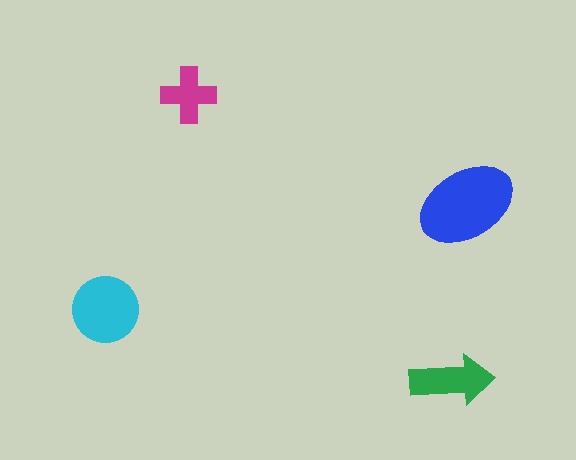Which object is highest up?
The magenta cross is topmost.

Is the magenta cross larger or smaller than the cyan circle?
Smaller.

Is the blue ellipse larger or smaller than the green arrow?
Larger.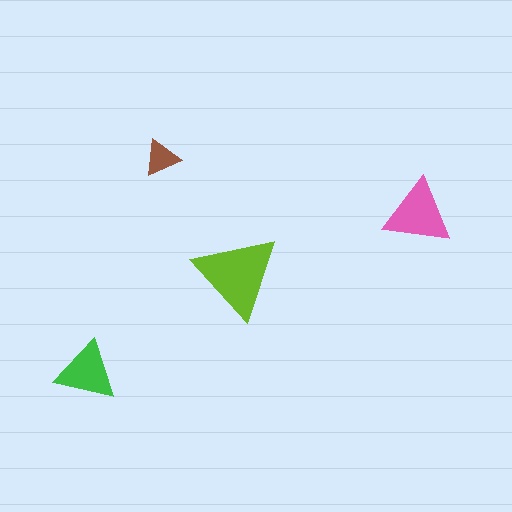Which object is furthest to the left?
The green triangle is leftmost.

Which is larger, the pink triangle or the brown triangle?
The pink one.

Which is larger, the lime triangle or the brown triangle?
The lime one.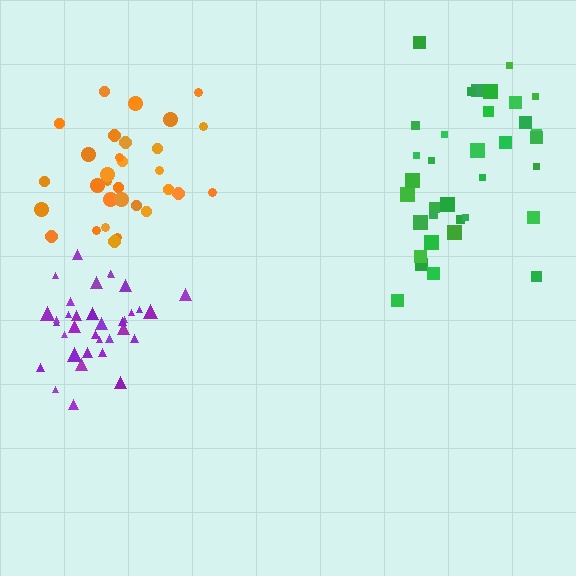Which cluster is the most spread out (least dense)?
Green.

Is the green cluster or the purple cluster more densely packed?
Purple.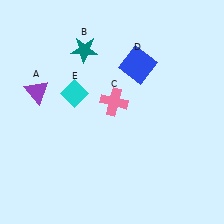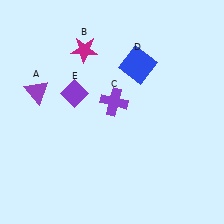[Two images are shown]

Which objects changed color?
B changed from teal to magenta. C changed from pink to purple. E changed from cyan to purple.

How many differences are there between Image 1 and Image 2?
There are 3 differences between the two images.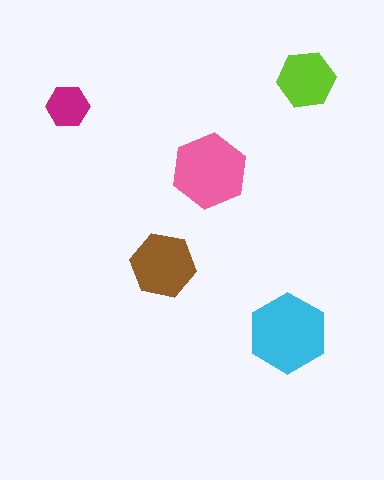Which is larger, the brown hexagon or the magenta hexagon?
The brown one.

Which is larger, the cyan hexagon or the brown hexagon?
The cyan one.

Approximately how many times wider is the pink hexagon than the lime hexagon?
About 1.5 times wider.